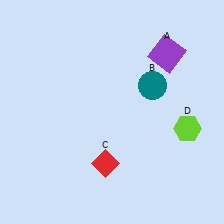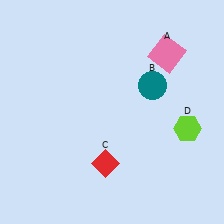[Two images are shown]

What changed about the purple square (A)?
In Image 1, A is purple. In Image 2, it changed to pink.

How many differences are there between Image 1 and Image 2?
There is 1 difference between the two images.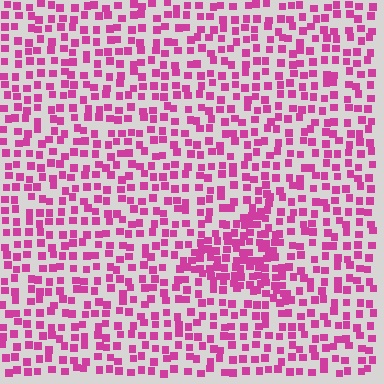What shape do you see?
I see a triangle.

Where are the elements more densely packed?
The elements are more densely packed inside the triangle boundary.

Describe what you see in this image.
The image contains small magenta elements arranged at two different densities. A triangle-shaped region is visible where the elements are more densely packed than the surrounding area.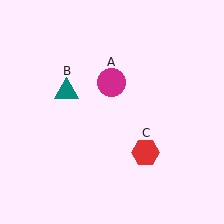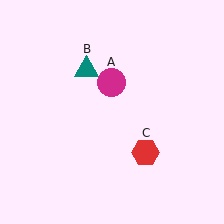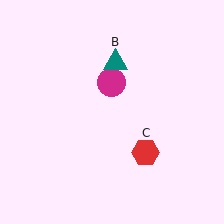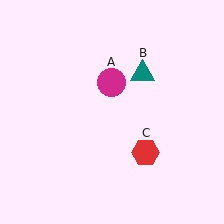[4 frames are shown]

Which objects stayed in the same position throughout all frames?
Magenta circle (object A) and red hexagon (object C) remained stationary.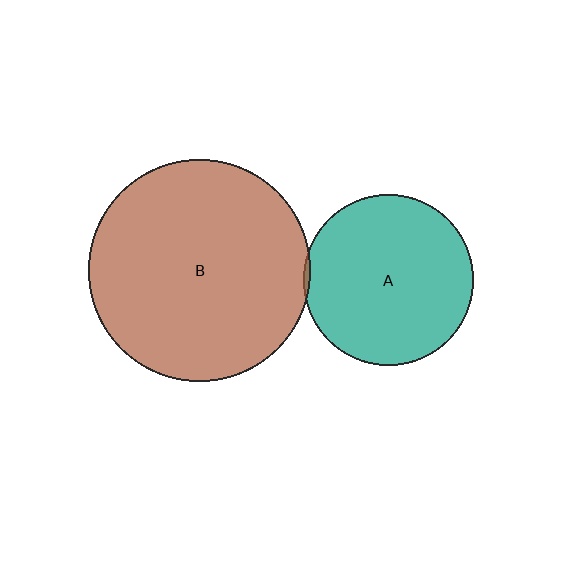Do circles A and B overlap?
Yes.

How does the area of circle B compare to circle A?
Approximately 1.7 times.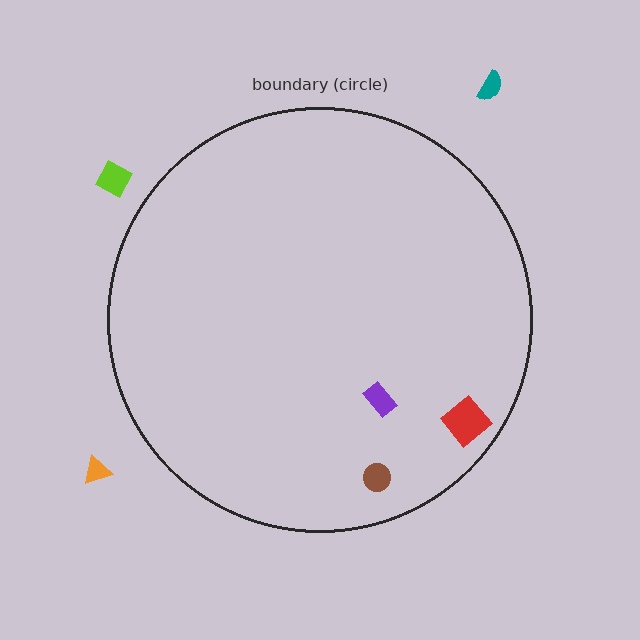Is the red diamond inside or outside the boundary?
Inside.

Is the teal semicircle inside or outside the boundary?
Outside.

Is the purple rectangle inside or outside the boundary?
Inside.